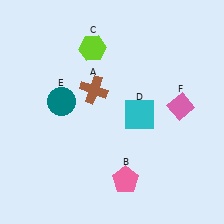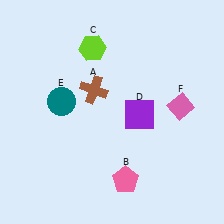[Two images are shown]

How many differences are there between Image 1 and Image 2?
There is 1 difference between the two images.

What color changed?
The square (D) changed from cyan in Image 1 to purple in Image 2.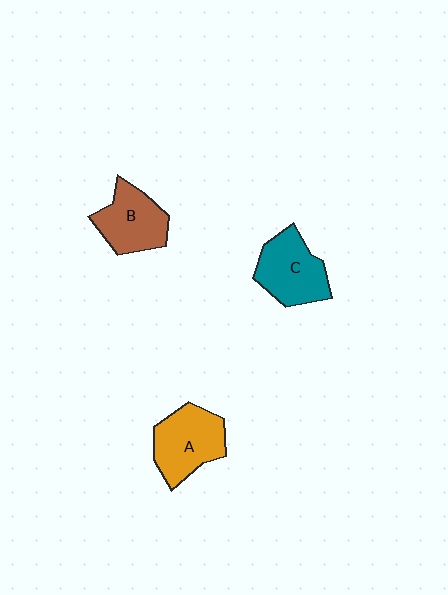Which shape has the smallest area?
Shape B (brown).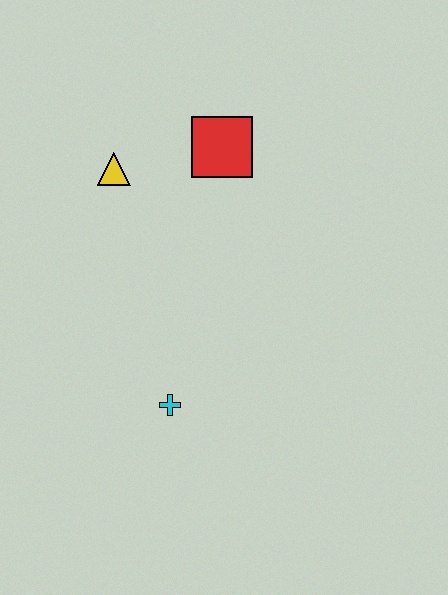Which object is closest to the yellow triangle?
The red square is closest to the yellow triangle.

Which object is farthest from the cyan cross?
The red square is farthest from the cyan cross.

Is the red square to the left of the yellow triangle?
No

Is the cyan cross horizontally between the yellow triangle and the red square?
Yes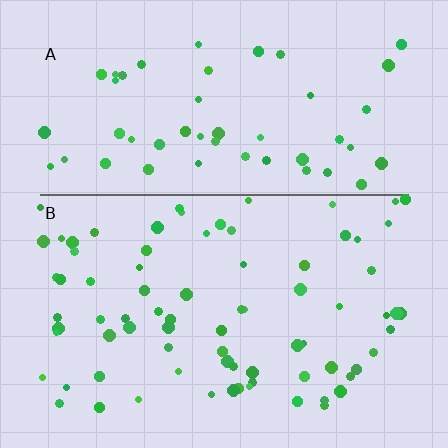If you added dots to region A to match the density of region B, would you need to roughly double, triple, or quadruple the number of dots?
Approximately double.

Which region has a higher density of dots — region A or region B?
B (the bottom).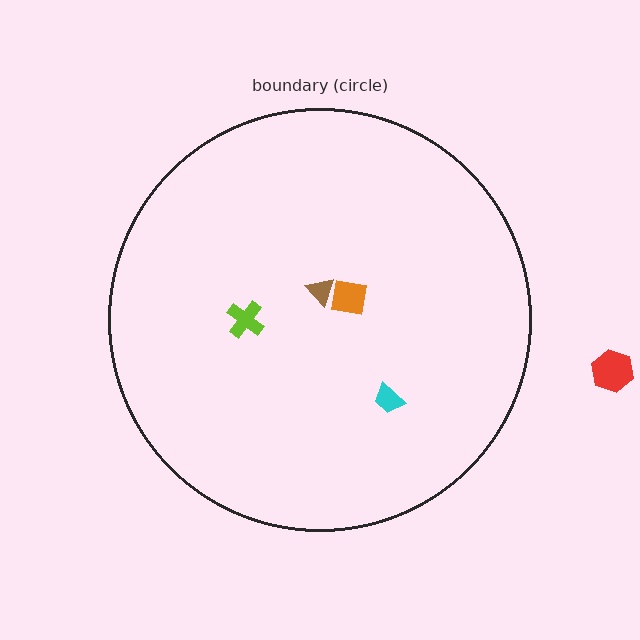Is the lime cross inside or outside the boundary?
Inside.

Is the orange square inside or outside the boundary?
Inside.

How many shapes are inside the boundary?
4 inside, 1 outside.